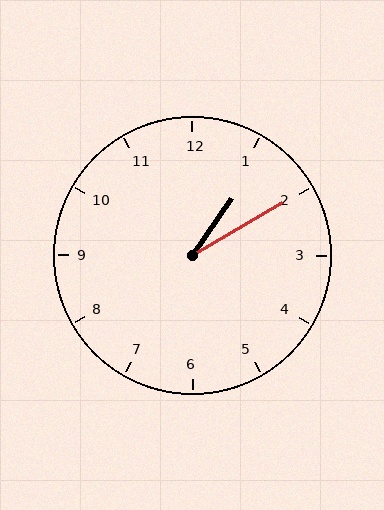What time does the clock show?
1:10.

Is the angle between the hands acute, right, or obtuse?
It is acute.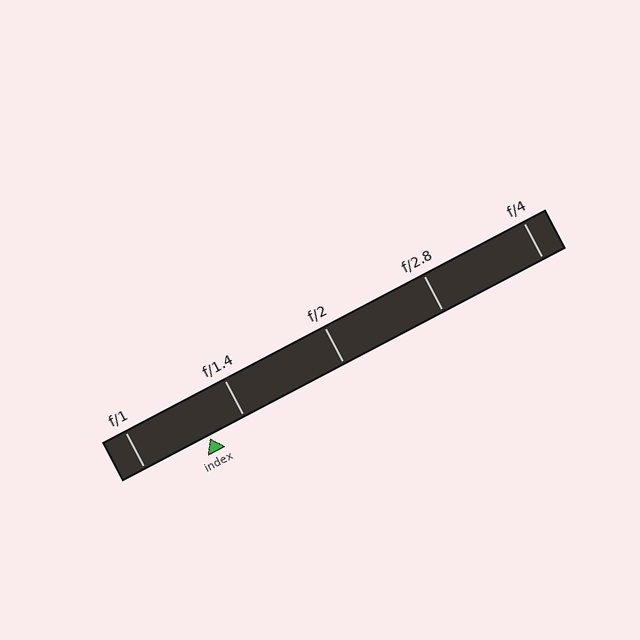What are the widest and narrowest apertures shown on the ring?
The widest aperture shown is f/1 and the narrowest is f/4.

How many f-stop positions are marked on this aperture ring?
There are 5 f-stop positions marked.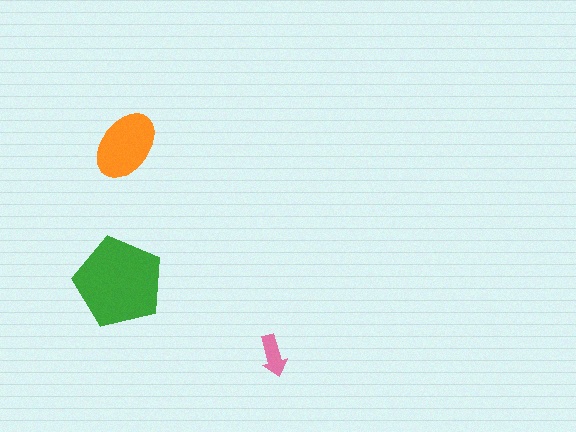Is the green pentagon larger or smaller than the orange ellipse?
Larger.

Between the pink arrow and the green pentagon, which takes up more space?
The green pentagon.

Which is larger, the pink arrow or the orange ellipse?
The orange ellipse.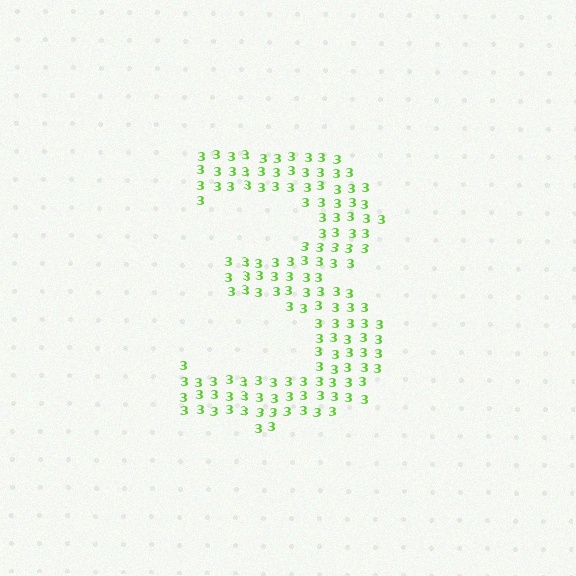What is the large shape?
The large shape is the digit 3.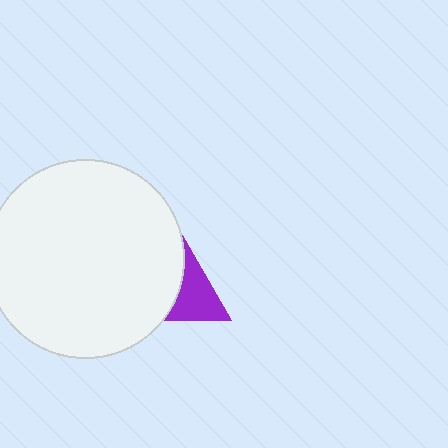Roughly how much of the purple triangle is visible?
A small part of it is visible (roughly 41%).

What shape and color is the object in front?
The object in front is a white circle.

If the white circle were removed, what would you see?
You would see the complete purple triangle.